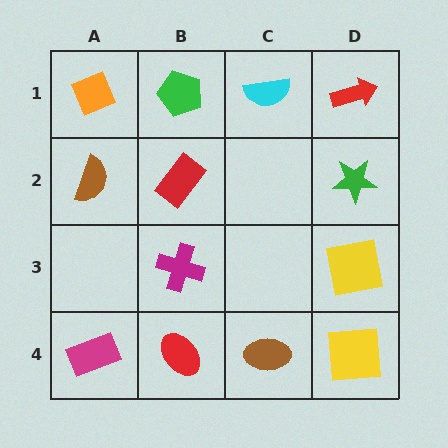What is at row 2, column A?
A brown semicircle.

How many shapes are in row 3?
2 shapes.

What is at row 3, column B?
A magenta cross.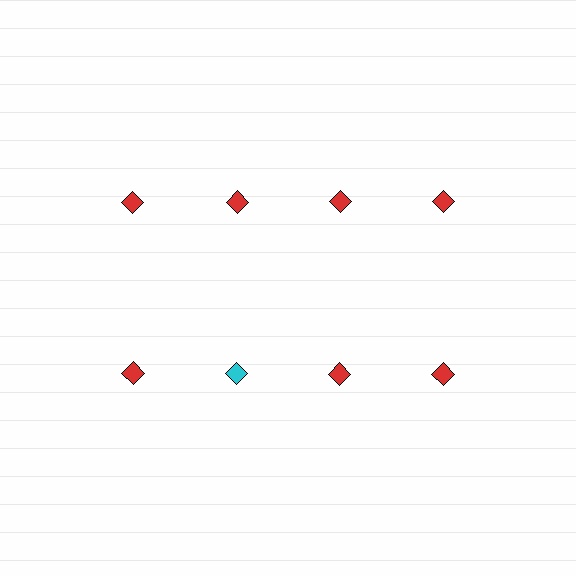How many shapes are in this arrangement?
There are 8 shapes arranged in a grid pattern.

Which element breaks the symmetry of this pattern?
The cyan diamond in the second row, second from left column breaks the symmetry. All other shapes are red diamonds.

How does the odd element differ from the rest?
It has a different color: cyan instead of red.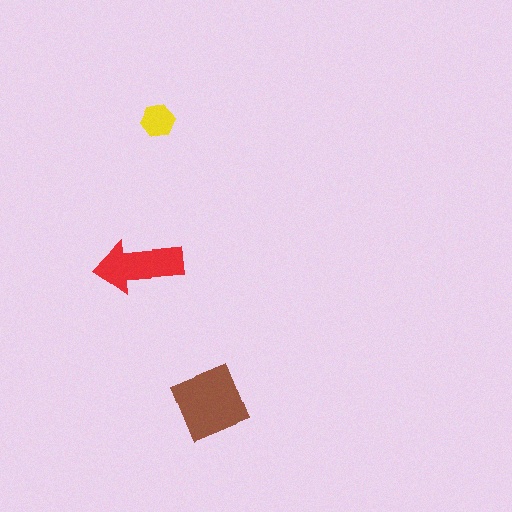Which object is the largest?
The brown square.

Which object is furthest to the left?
The red arrow is leftmost.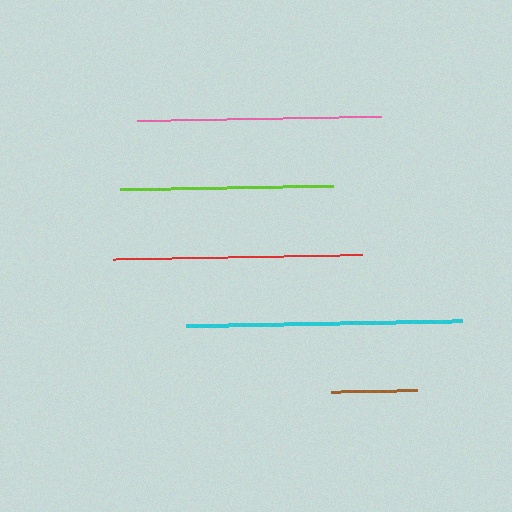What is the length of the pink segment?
The pink segment is approximately 245 pixels long.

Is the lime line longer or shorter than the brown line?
The lime line is longer than the brown line.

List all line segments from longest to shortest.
From longest to shortest: cyan, red, pink, lime, brown.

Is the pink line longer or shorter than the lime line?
The pink line is longer than the lime line.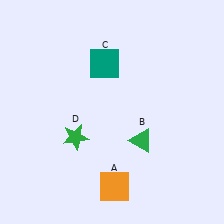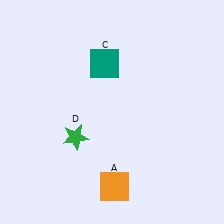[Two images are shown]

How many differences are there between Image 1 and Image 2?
There is 1 difference between the two images.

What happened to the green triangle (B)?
The green triangle (B) was removed in Image 2. It was in the bottom-right area of Image 1.